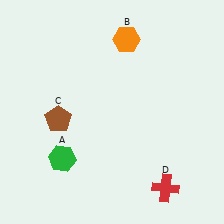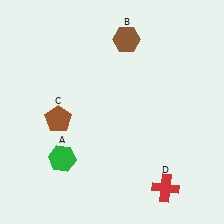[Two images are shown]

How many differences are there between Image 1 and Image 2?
There is 1 difference between the two images.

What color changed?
The hexagon (B) changed from orange in Image 1 to brown in Image 2.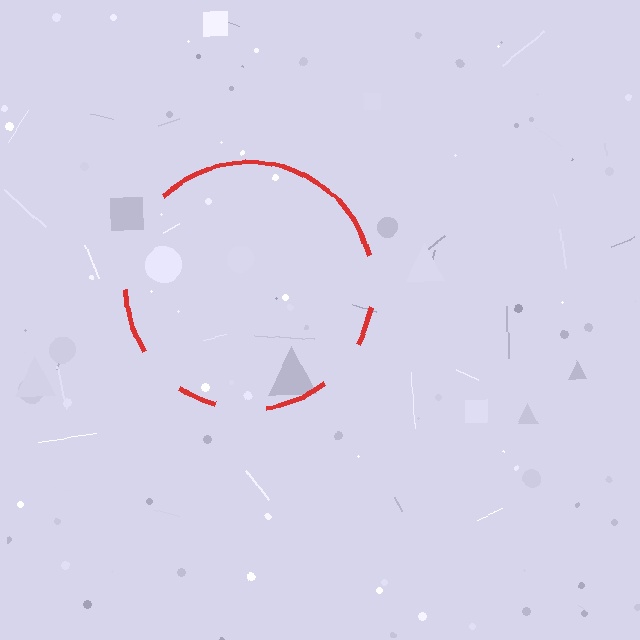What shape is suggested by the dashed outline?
The dashed outline suggests a circle.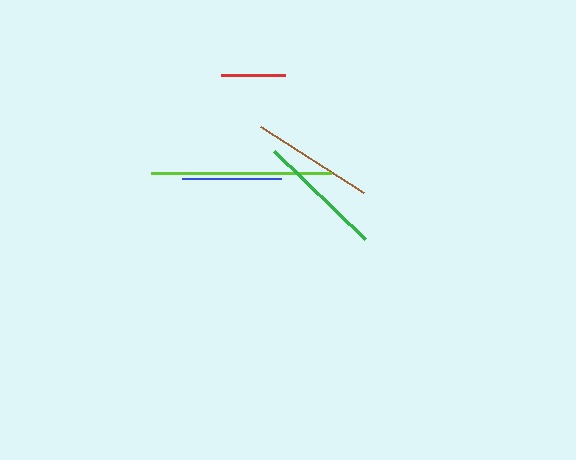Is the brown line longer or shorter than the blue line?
The brown line is longer than the blue line.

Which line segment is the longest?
The lime line is the longest at approximately 180 pixels.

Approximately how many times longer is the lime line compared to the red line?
The lime line is approximately 2.8 times the length of the red line.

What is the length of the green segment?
The green segment is approximately 127 pixels long.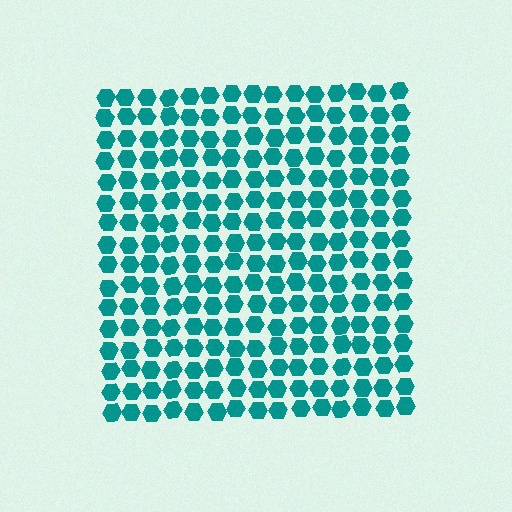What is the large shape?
The large shape is a square.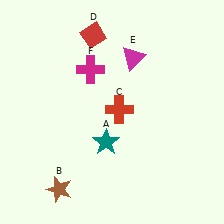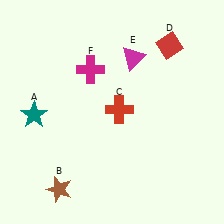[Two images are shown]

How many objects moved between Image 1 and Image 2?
2 objects moved between the two images.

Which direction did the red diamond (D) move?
The red diamond (D) moved right.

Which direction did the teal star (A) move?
The teal star (A) moved left.